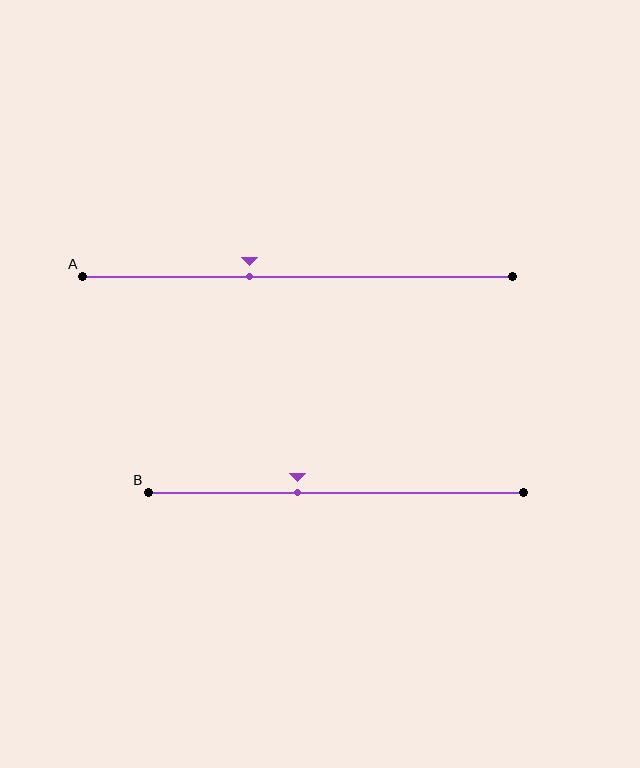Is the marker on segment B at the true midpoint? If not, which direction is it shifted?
No, the marker on segment B is shifted to the left by about 10% of the segment length.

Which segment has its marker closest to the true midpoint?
Segment B has its marker closest to the true midpoint.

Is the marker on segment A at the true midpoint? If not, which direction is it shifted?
No, the marker on segment A is shifted to the left by about 11% of the segment length.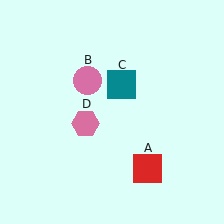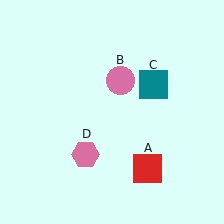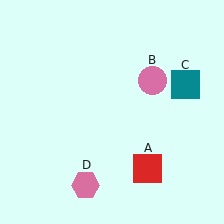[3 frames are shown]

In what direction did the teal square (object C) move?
The teal square (object C) moved right.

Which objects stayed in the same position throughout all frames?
Red square (object A) remained stationary.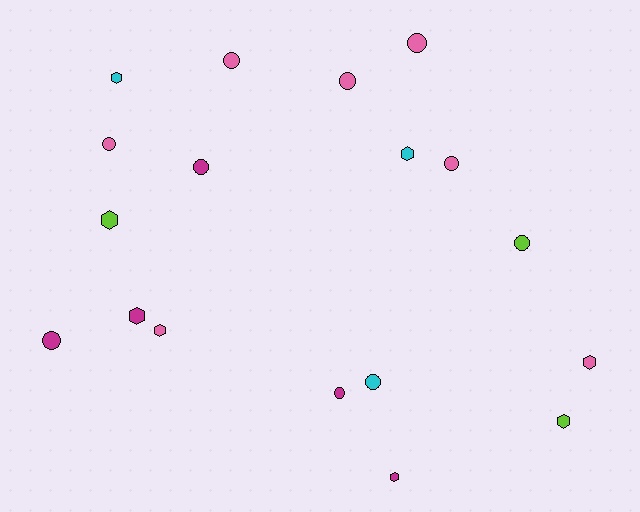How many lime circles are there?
There is 1 lime circle.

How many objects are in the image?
There are 18 objects.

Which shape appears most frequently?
Circle, with 10 objects.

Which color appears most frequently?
Pink, with 7 objects.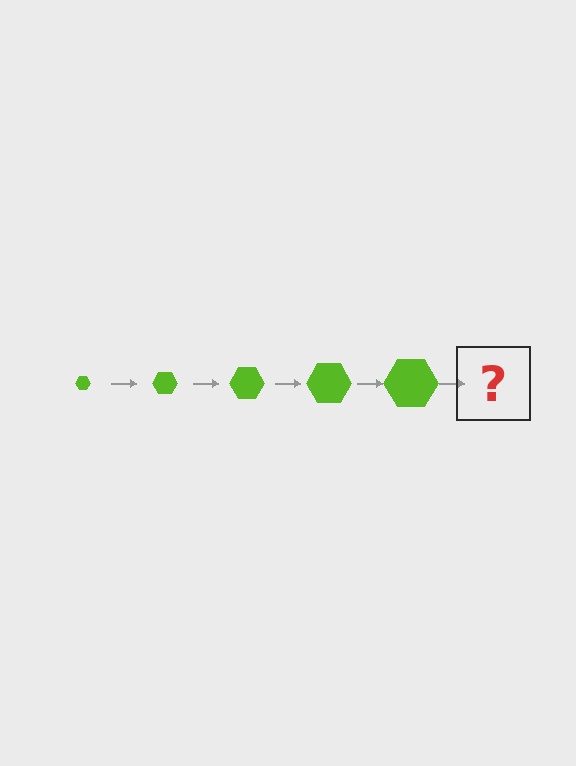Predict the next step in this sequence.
The next step is a lime hexagon, larger than the previous one.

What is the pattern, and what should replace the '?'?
The pattern is that the hexagon gets progressively larger each step. The '?' should be a lime hexagon, larger than the previous one.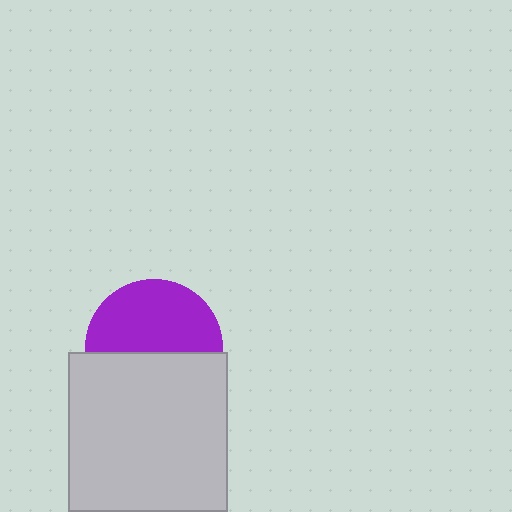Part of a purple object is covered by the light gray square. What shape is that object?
It is a circle.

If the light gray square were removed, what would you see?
You would see the complete purple circle.